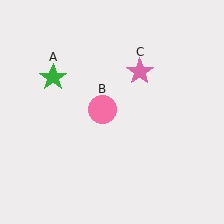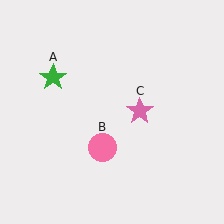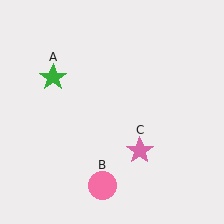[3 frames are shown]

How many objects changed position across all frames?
2 objects changed position: pink circle (object B), pink star (object C).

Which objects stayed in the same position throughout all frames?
Green star (object A) remained stationary.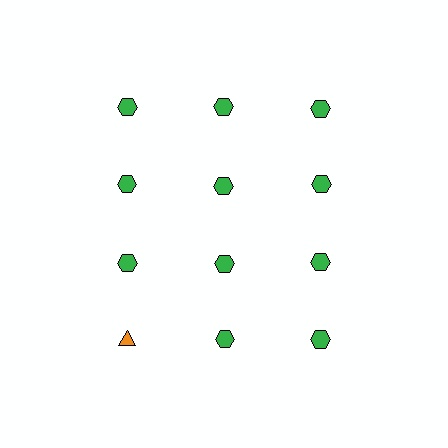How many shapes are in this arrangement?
There are 12 shapes arranged in a grid pattern.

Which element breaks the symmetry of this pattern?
The orange triangle in the fourth row, leftmost column breaks the symmetry. All other shapes are green hexagons.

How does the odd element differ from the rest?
It differs in both color (orange instead of green) and shape (triangle instead of hexagon).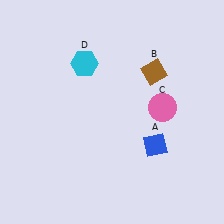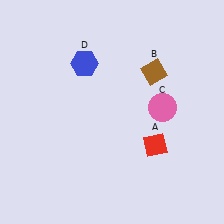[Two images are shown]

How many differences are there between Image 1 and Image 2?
There are 2 differences between the two images.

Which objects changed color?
A changed from blue to red. D changed from cyan to blue.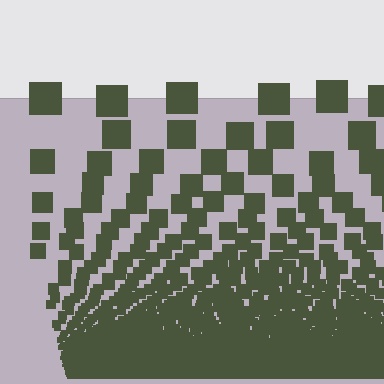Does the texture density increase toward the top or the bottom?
Density increases toward the bottom.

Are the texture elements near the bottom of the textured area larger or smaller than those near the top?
Smaller. The gradient is inverted — elements near the bottom are smaller and denser.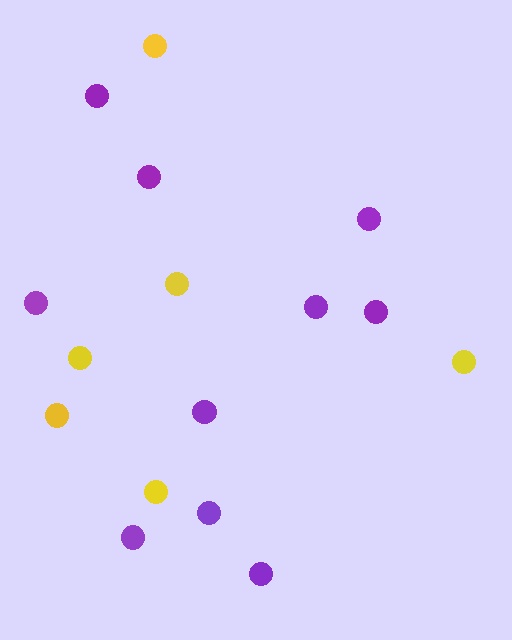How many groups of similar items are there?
There are 2 groups: one group of purple circles (10) and one group of yellow circles (6).